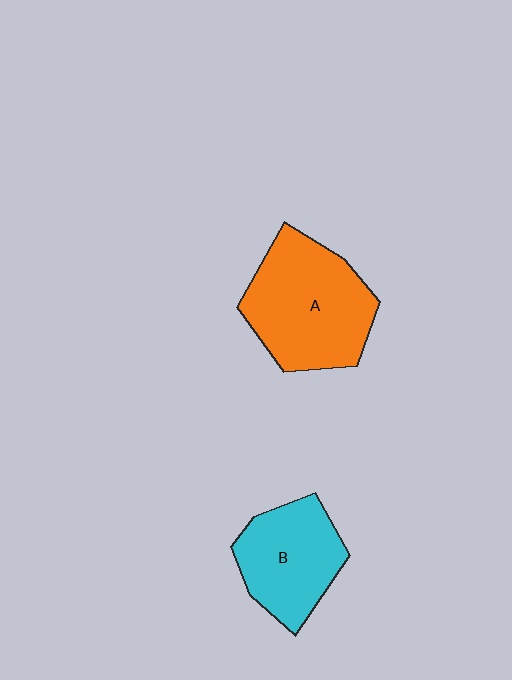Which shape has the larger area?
Shape A (orange).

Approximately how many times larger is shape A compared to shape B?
Approximately 1.4 times.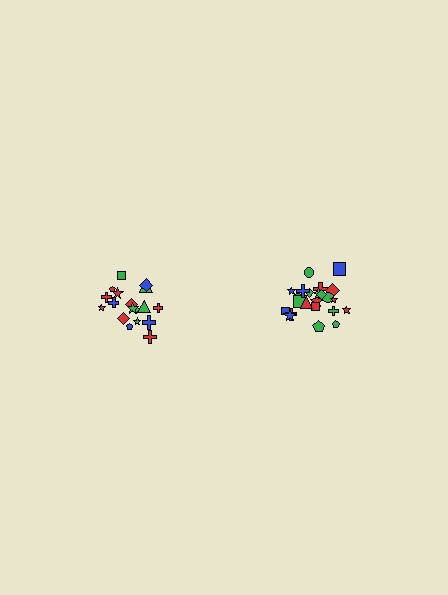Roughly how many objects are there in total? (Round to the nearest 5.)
Roughly 45 objects in total.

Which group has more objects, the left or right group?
The right group.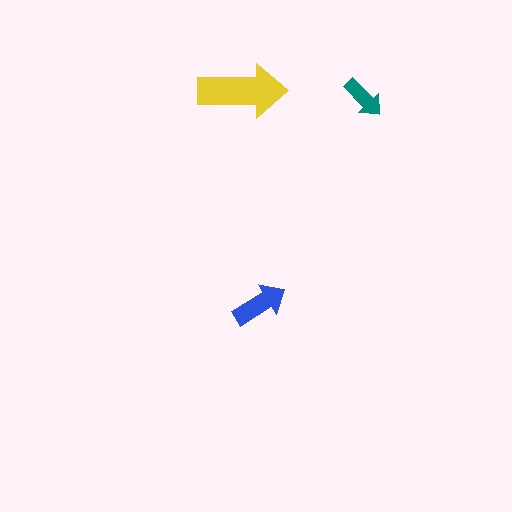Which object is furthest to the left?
The yellow arrow is leftmost.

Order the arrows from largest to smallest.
the yellow one, the blue one, the teal one.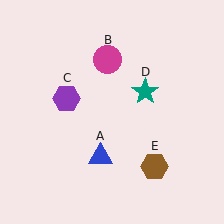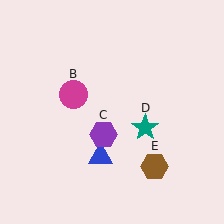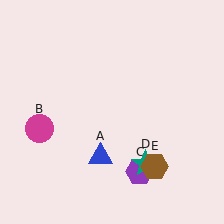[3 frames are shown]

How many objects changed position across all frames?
3 objects changed position: magenta circle (object B), purple hexagon (object C), teal star (object D).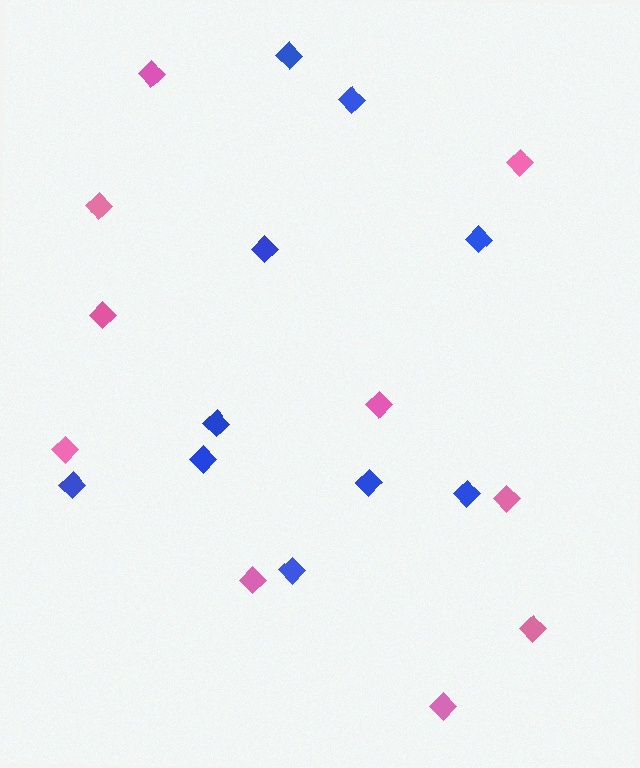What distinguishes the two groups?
There are 2 groups: one group of pink diamonds (10) and one group of blue diamonds (10).